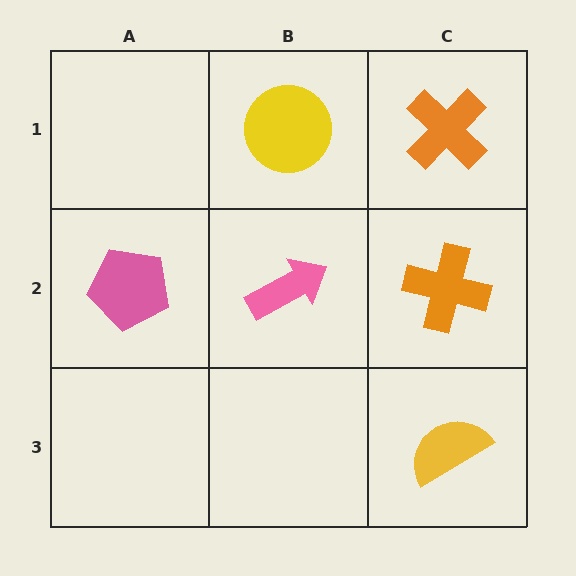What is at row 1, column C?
An orange cross.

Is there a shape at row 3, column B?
No, that cell is empty.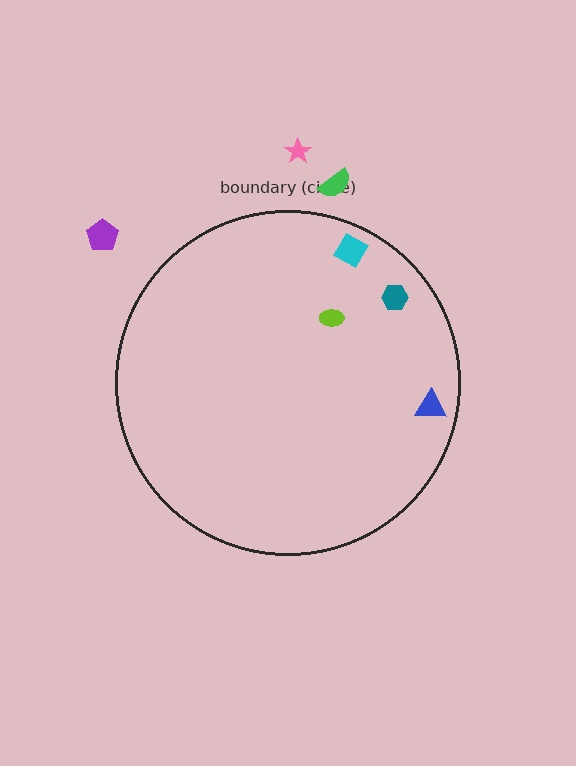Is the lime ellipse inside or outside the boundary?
Inside.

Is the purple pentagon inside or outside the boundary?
Outside.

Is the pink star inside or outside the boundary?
Outside.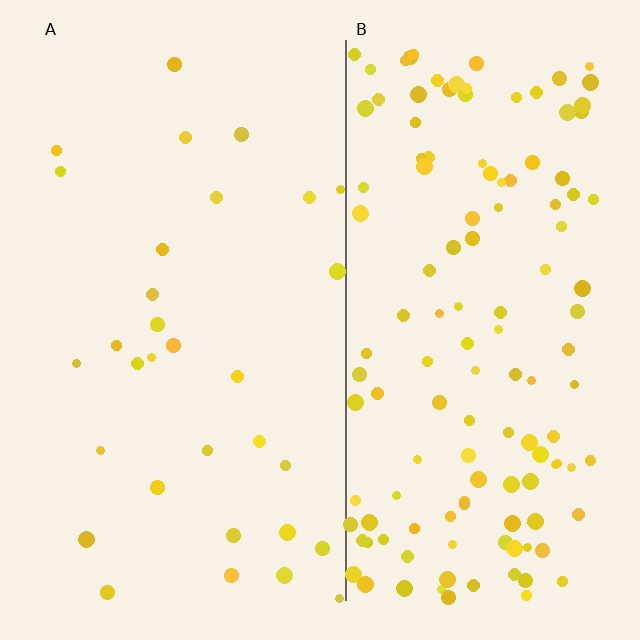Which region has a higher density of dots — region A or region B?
B (the right).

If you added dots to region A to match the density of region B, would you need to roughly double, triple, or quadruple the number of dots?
Approximately quadruple.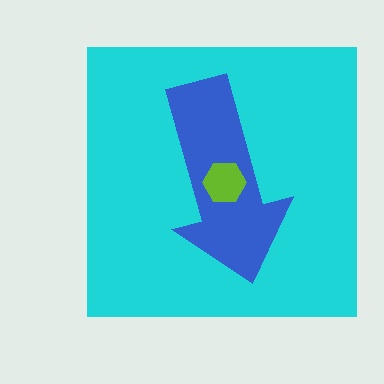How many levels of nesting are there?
3.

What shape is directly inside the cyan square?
The blue arrow.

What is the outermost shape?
The cyan square.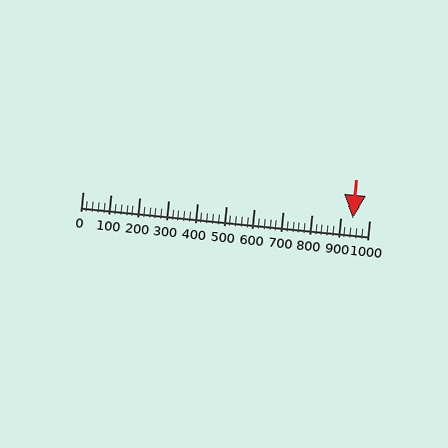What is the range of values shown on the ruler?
The ruler shows values from 0 to 1000.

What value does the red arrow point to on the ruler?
The red arrow points to approximately 943.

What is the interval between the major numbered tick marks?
The major tick marks are spaced 100 units apart.